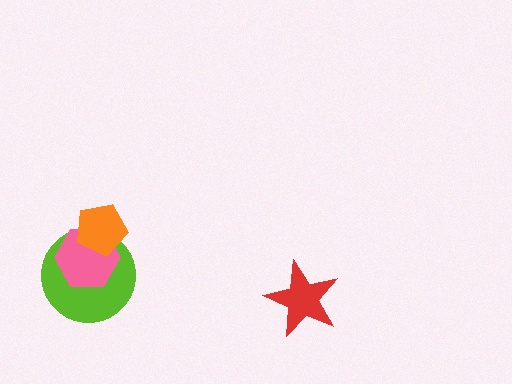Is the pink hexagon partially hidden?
Yes, it is partially covered by another shape.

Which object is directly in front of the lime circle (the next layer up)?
The pink hexagon is directly in front of the lime circle.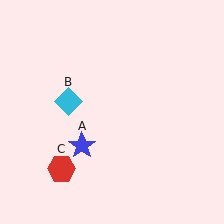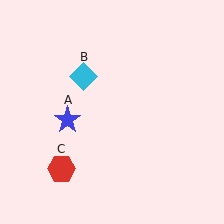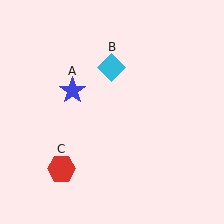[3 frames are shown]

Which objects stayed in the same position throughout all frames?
Red hexagon (object C) remained stationary.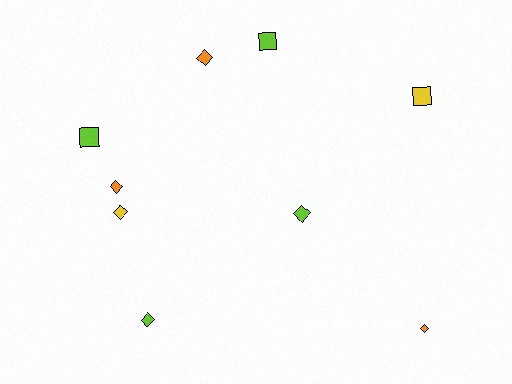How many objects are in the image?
There are 9 objects.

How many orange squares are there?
There are no orange squares.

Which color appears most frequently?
Lime, with 4 objects.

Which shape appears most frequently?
Diamond, with 6 objects.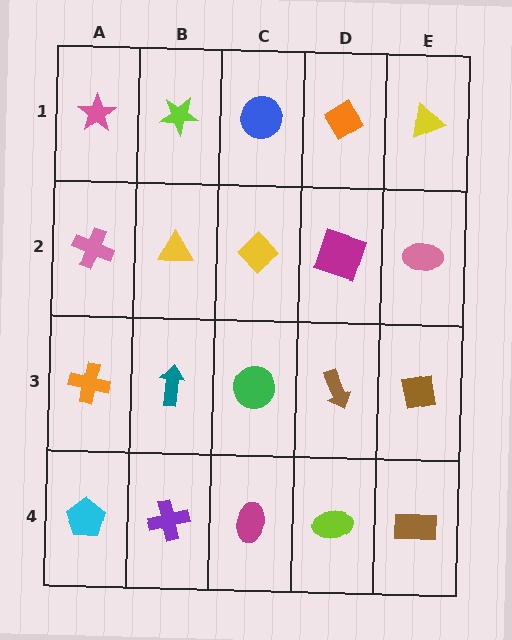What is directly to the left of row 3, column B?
An orange cross.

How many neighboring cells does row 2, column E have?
3.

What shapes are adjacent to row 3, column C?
A yellow diamond (row 2, column C), a magenta ellipse (row 4, column C), a teal arrow (row 3, column B), a brown arrow (row 3, column D).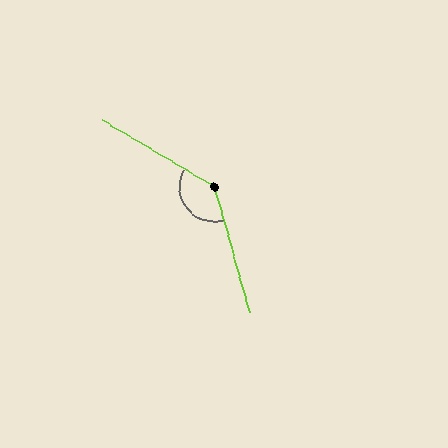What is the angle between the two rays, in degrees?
Approximately 136 degrees.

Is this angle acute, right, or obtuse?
It is obtuse.